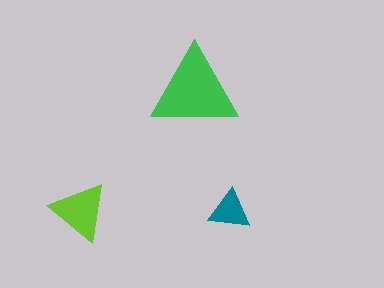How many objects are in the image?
There are 3 objects in the image.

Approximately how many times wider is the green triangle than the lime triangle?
About 1.5 times wider.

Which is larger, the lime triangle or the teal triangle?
The lime one.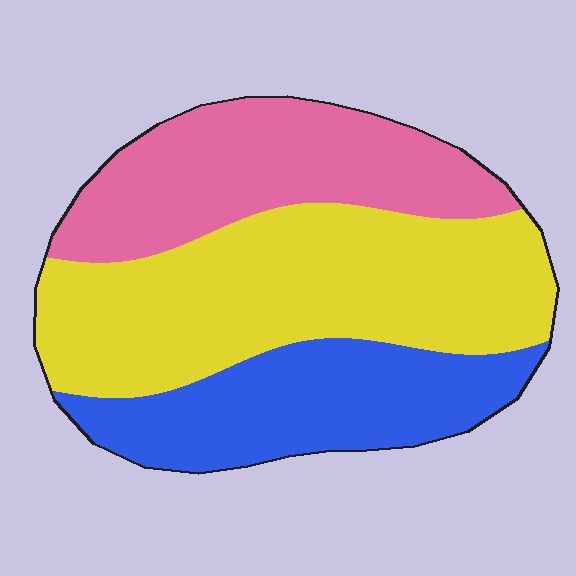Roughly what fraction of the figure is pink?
Pink takes up between a quarter and a half of the figure.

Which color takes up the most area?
Yellow, at roughly 45%.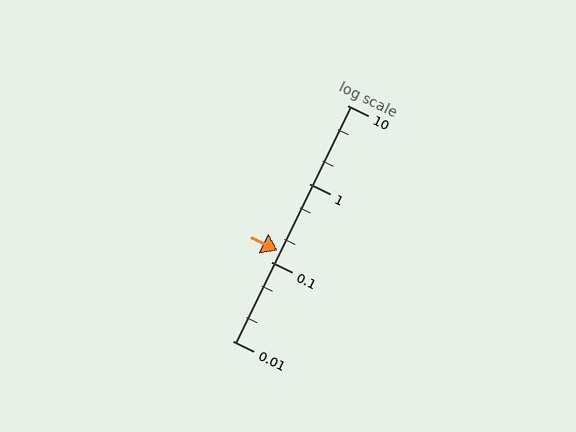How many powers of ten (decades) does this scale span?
The scale spans 3 decades, from 0.01 to 10.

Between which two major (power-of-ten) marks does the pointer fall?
The pointer is between 0.1 and 1.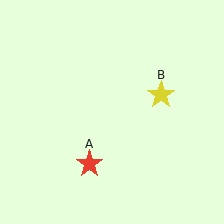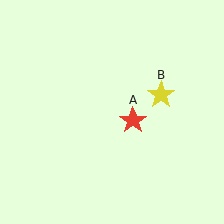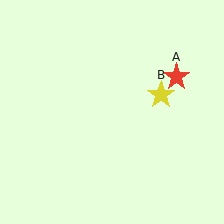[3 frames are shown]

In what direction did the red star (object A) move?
The red star (object A) moved up and to the right.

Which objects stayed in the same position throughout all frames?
Yellow star (object B) remained stationary.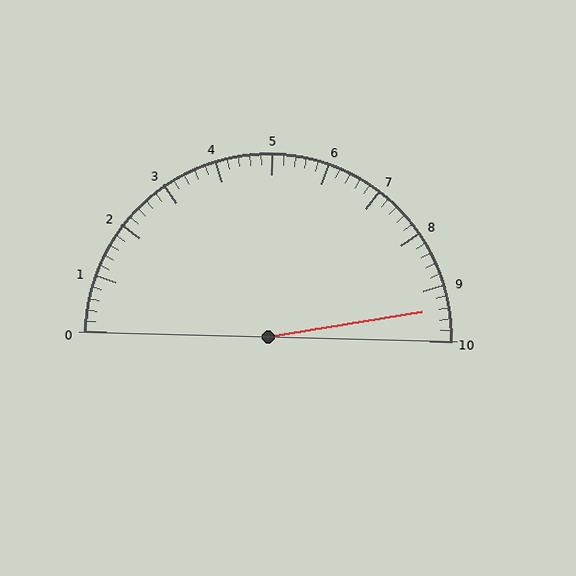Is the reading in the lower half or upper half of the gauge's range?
The reading is in the upper half of the range (0 to 10).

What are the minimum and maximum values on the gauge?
The gauge ranges from 0 to 10.